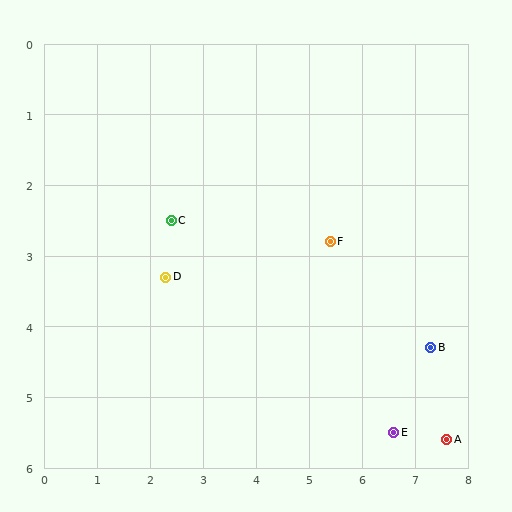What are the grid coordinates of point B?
Point B is at approximately (7.3, 4.3).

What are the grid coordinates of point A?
Point A is at approximately (7.6, 5.6).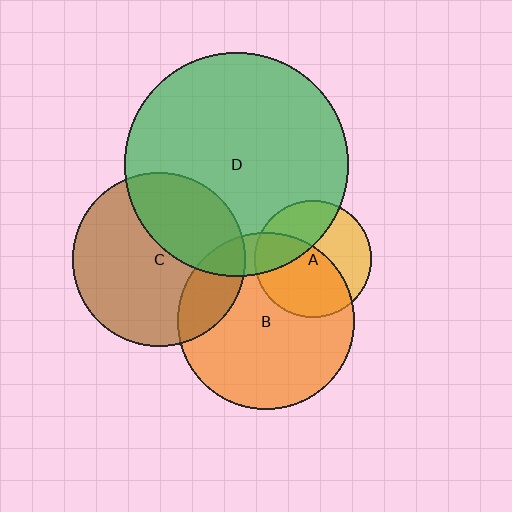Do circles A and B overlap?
Yes.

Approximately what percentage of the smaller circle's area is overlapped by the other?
Approximately 55%.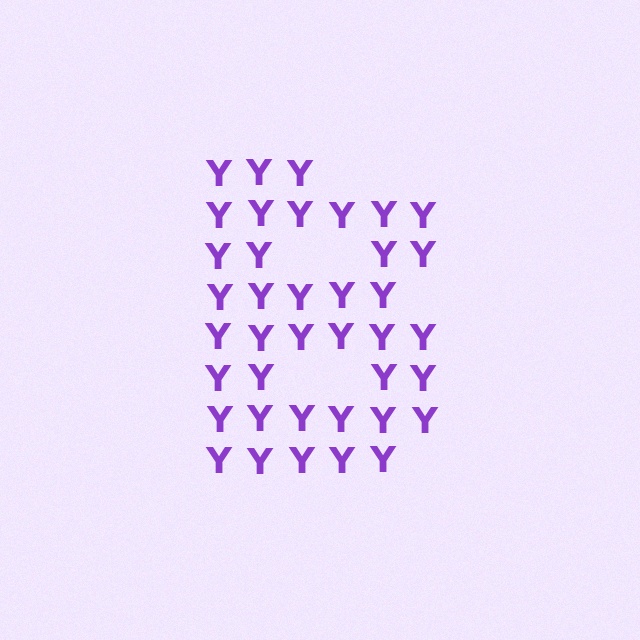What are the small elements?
The small elements are letter Y's.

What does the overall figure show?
The overall figure shows the letter B.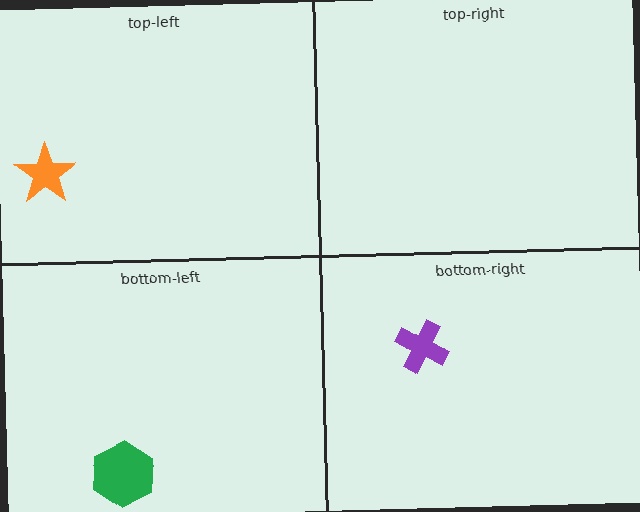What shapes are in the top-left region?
The orange star.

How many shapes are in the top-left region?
1.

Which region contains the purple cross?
The bottom-right region.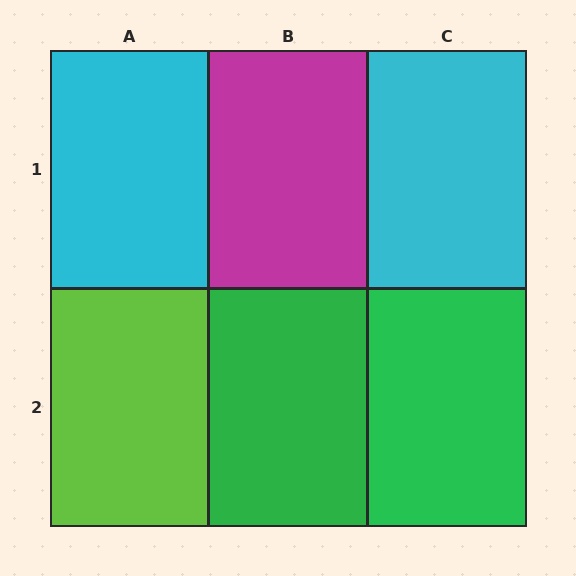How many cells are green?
2 cells are green.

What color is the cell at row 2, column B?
Green.